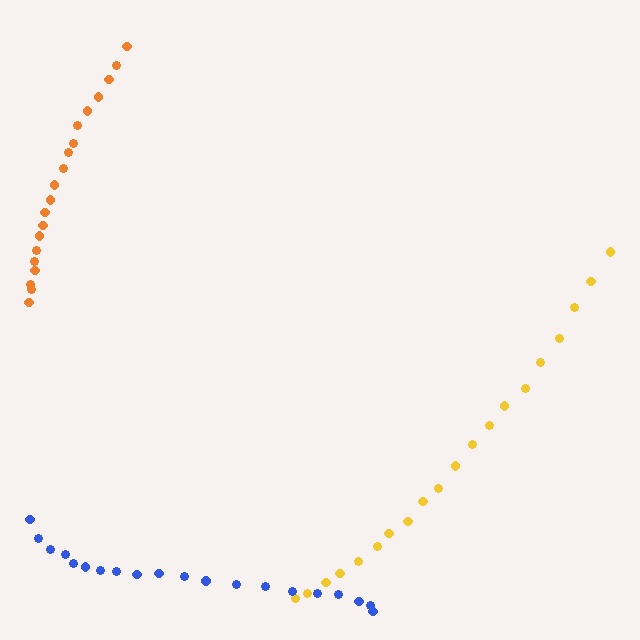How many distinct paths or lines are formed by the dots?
There are 3 distinct paths.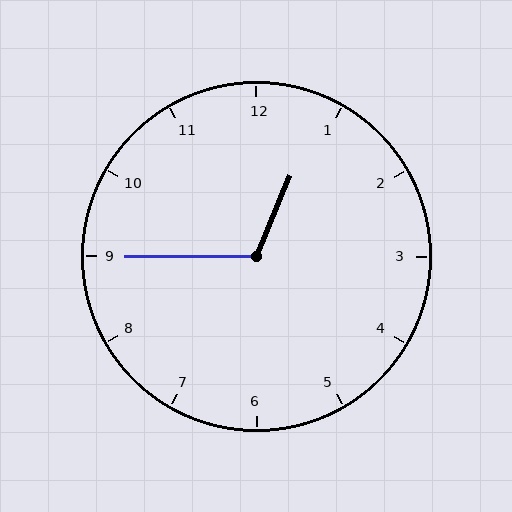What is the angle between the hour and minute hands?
Approximately 112 degrees.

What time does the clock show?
12:45.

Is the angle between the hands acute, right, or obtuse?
It is obtuse.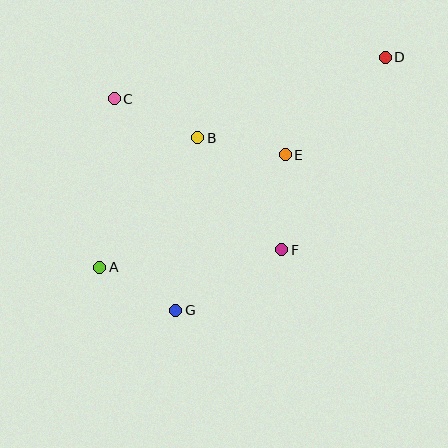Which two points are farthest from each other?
Points A and D are farthest from each other.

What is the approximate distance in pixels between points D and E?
The distance between D and E is approximately 140 pixels.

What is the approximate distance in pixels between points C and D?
The distance between C and D is approximately 274 pixels.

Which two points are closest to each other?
Points A and G are closest to each other.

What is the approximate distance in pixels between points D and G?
The distance between D and G is approximately 329 pixels.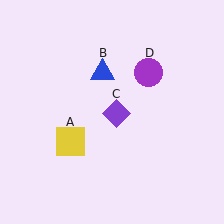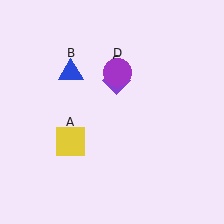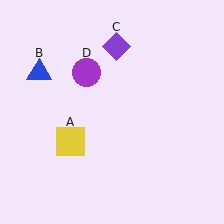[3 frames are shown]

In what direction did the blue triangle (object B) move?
The blue triangle (object B) moved left.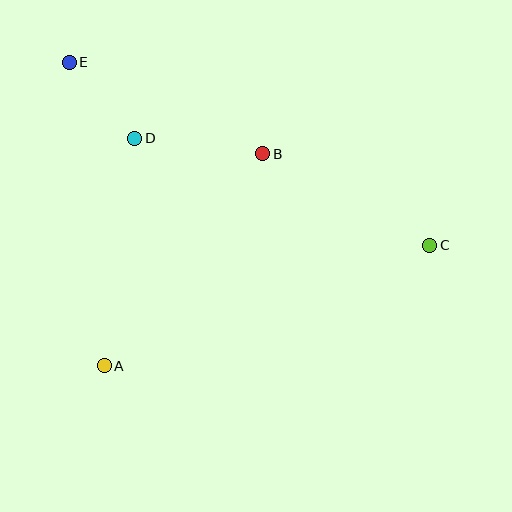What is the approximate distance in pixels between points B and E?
The distance between B and E is approximately 214 pixels.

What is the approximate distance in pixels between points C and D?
The distance between C and D is approximately 314 pixels.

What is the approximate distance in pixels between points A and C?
The distance between A and C is approximately 347 pixels.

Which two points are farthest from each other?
Points C and E are farthest from each other.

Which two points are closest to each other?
Points D and E are closest to each other.